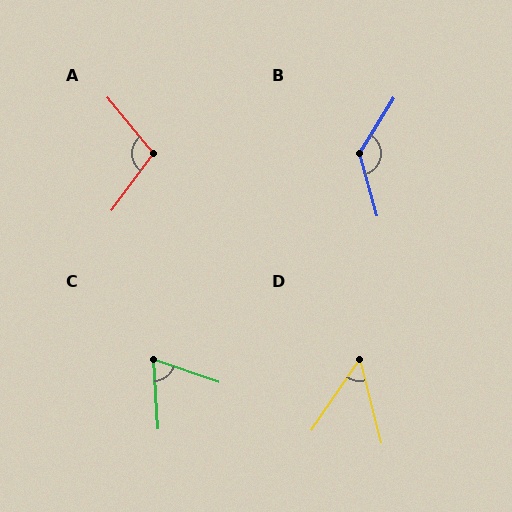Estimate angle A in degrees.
Approximately 104 degrees.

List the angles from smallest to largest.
D (49°), C (67°), A (104°), B (132°).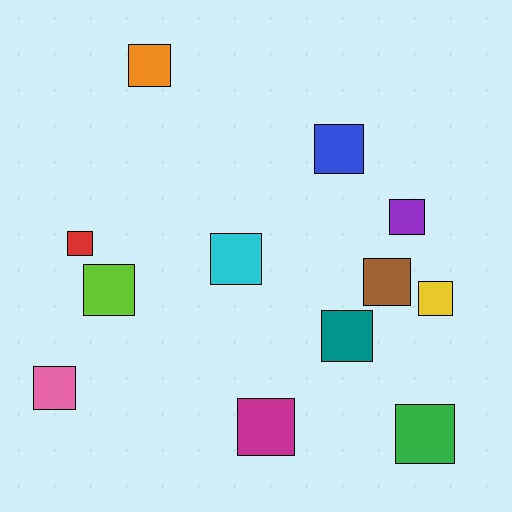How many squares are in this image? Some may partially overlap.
There are 12 squares.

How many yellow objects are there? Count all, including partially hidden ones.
There is 1 yellow object.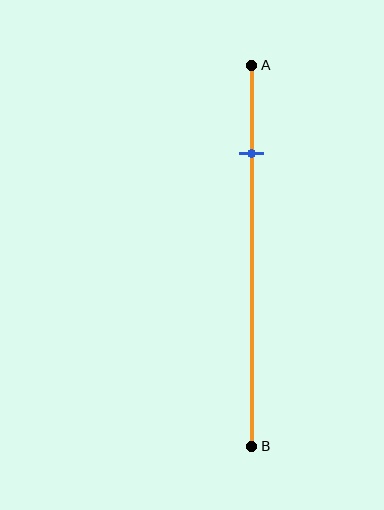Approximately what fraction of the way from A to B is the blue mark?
The blue mark is approximately 25% of the way from A to B.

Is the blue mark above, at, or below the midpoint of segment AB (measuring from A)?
The blue mark is above the midpoint of segment AB.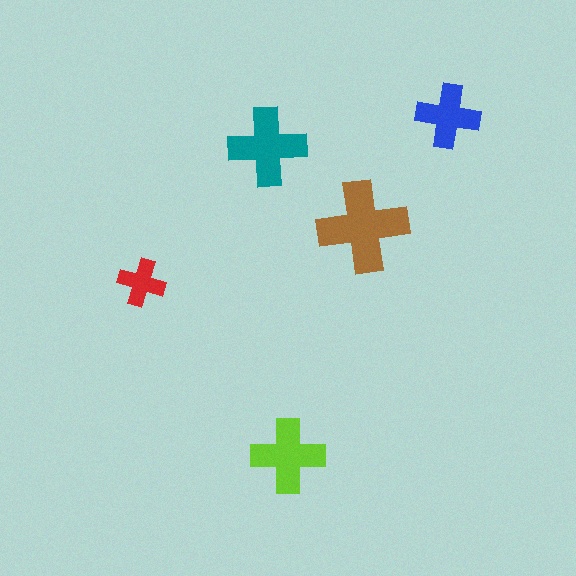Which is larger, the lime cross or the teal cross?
The teal one.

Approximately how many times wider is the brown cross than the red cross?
About 2 times wider.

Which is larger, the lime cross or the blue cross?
The lime one.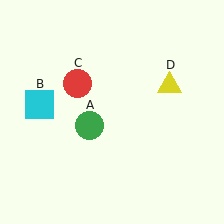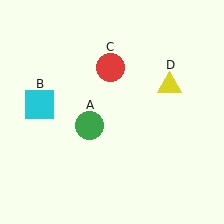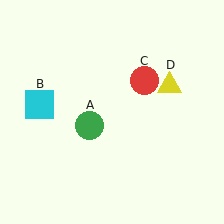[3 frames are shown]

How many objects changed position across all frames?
1 object changed position: red circle (object C).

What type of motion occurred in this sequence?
The red circle (object C) rotated clockwise around the center of the scene.